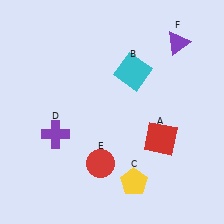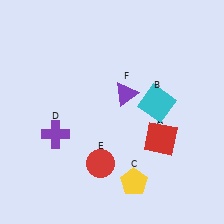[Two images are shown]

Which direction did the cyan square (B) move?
The cyan square (B) moved down.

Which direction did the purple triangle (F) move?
The purple triangle (F) moved left.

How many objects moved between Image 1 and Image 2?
2 objects moved between the two images.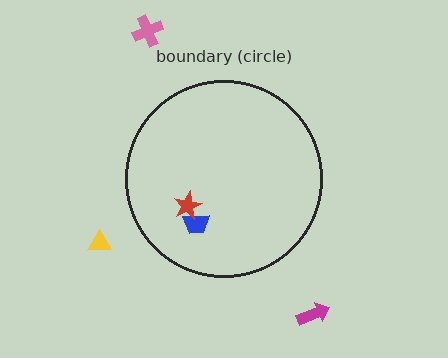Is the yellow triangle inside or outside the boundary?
Outside.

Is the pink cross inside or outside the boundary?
Outside.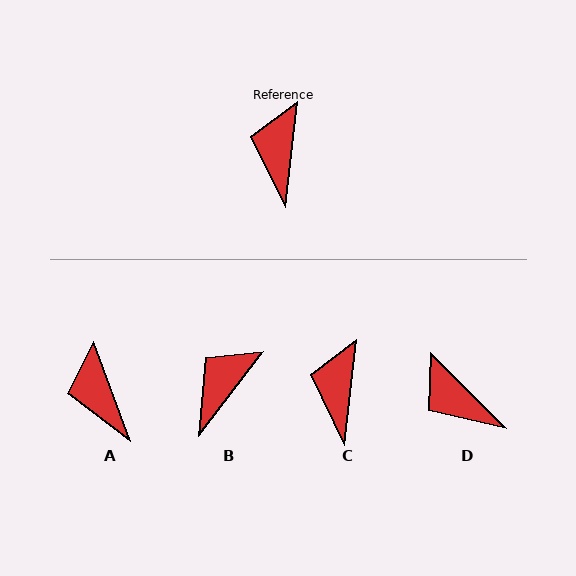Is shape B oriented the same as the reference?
No, it is off by about 31 degrees.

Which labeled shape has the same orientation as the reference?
C.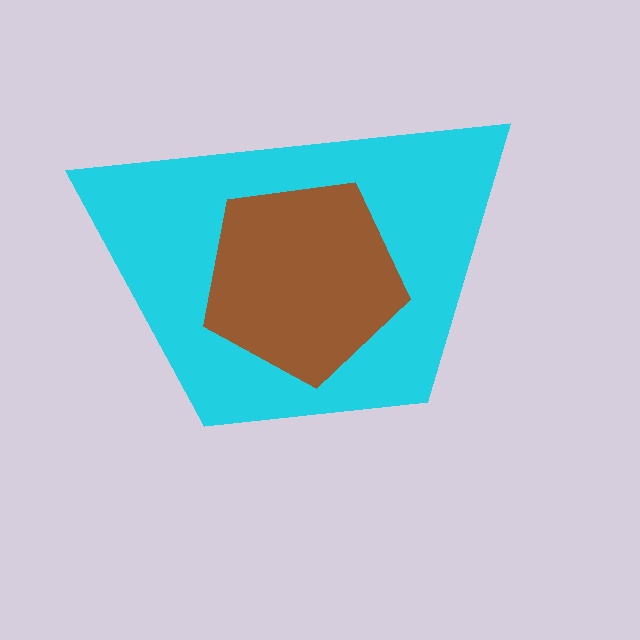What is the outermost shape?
The cyan trapezoid.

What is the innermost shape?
The brown pentagon.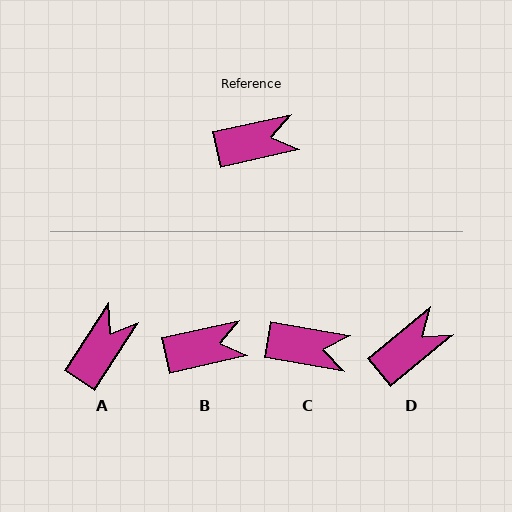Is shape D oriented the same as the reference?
No, it is off by about 27 degrees.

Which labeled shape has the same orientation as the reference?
B.